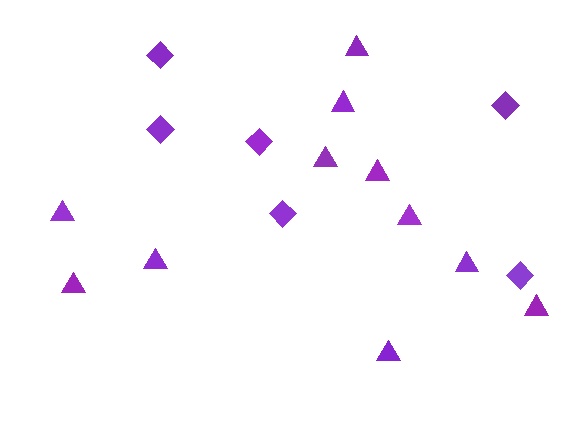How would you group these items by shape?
There are 2 groups: one group of diamonds (6) and one group of triangles (11).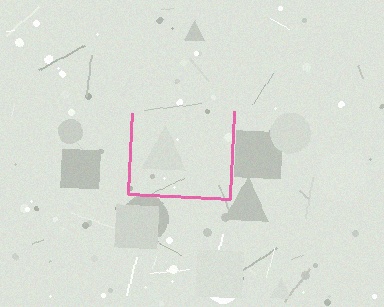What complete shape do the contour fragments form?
The contour fragments form a square.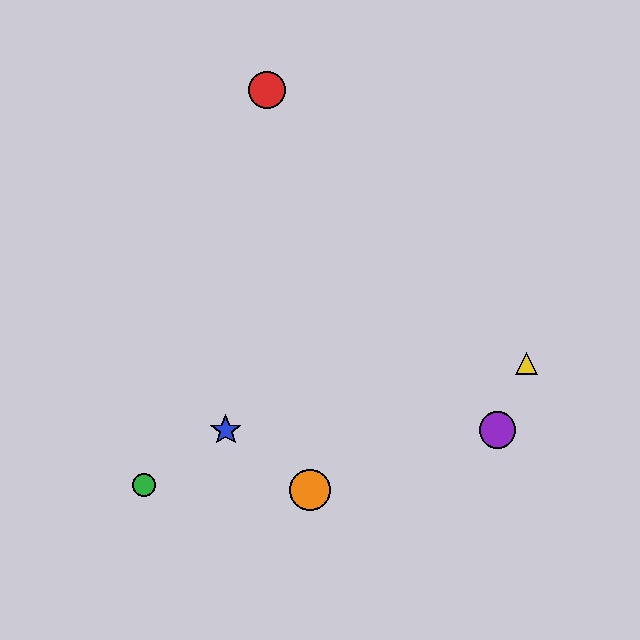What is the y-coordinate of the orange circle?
The orange circle is at y≈490.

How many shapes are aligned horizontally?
2 shapes (the blue star, the purple circle) are aligned horizontally.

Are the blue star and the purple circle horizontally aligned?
Yes, both are at y≈430.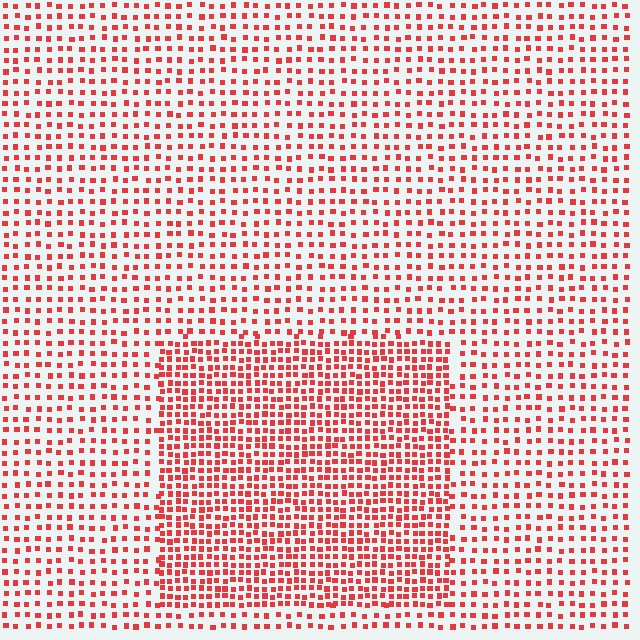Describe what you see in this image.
The image contains small red elements arranged at two different densities. A rectangle-shaped region is visible where the elements are more densely packed than the surrounding area.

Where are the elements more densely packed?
The elements are more densely packed inside the rectangle boundary.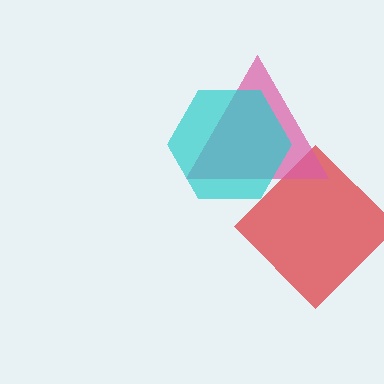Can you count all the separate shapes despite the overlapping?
Yes, there are 3 separate shapes.